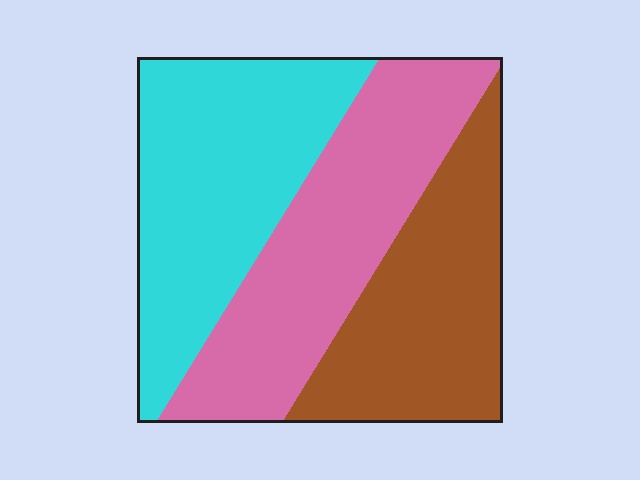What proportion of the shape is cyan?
Cyan covers 36% of the shape.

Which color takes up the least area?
Brown, at roughly 30%.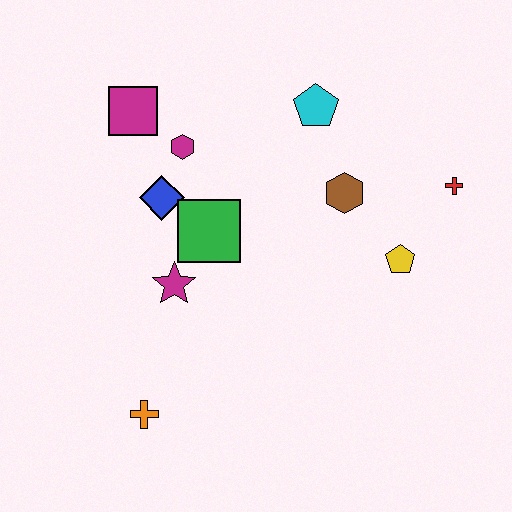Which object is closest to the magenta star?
The green square is closest to the magenta star.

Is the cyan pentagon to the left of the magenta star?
No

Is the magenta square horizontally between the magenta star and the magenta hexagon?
No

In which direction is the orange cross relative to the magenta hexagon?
The orange cross is below the magenta hexagon.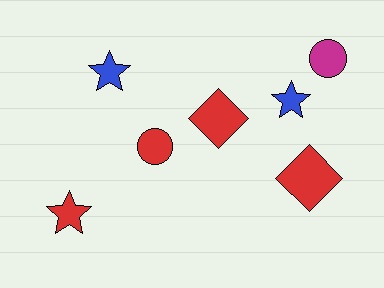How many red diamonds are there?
There are 2 red diamonds.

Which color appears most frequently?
Red, with 4 objects.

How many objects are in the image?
There are 7 objects.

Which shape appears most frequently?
Star, with 3 objects.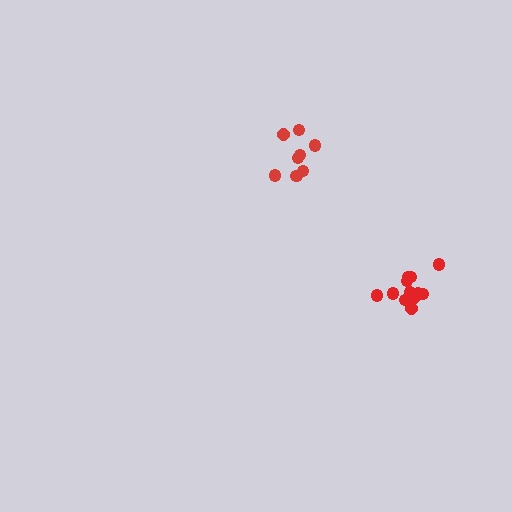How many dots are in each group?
Group 1: 8 dots, Group 2: 12 dots (20 total).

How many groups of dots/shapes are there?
There are 2 groups.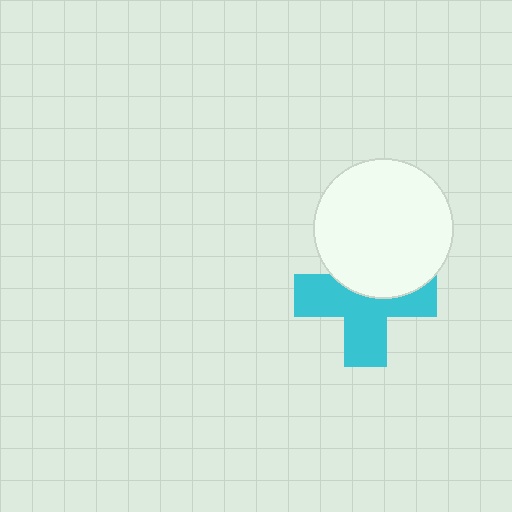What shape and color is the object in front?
The object in front is a white circle.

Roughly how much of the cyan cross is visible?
About half of it is visible (roughly 62%).